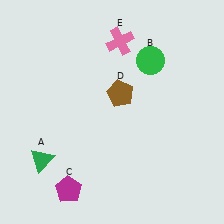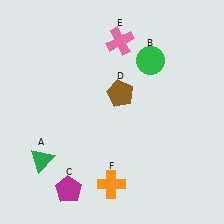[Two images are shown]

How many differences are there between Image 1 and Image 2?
There is 1 difference between the two images.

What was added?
An orange cross (F) was added in Image 2.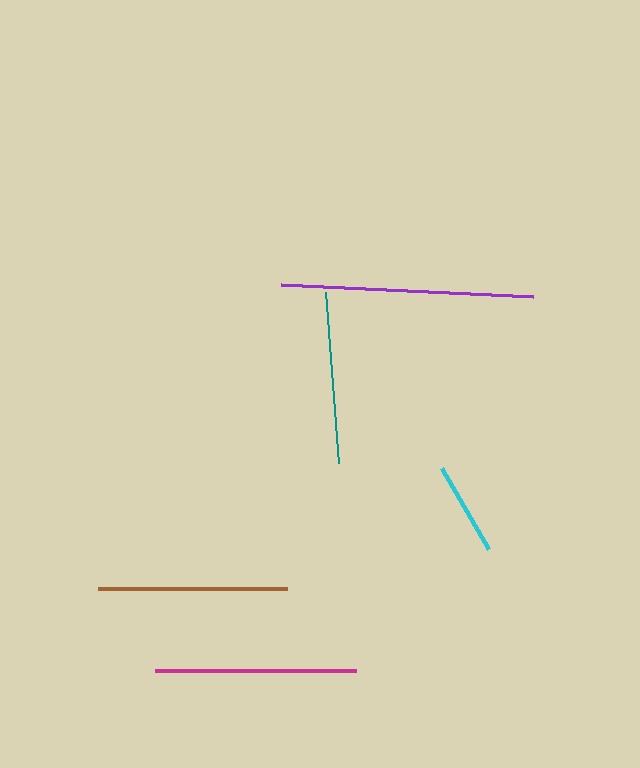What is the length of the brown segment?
The brown segment is approximately 190 pixels long.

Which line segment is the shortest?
The cyan line is the shortest at approximately 94 pixels.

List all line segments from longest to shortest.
From longest to shortest: purple, magenta, brown, teal, cyan.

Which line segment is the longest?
The purple line is the longest at approximately 252 pixels.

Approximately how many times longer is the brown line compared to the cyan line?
The brown line is approximately 2.0 times the length of the cyan line.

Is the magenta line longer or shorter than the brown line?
The magenta line is longer than the brown line.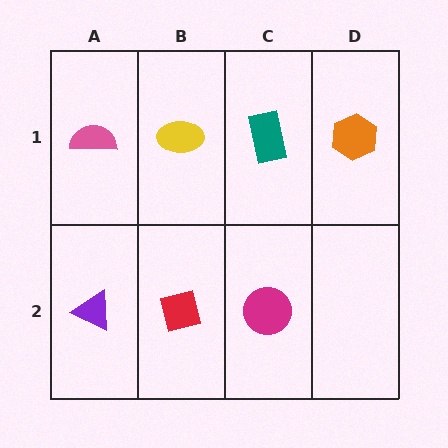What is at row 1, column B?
A yellow ellipse.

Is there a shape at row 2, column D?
No, that cell is empty.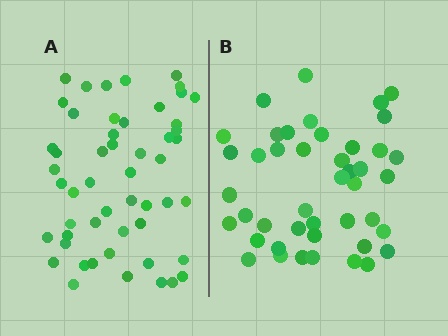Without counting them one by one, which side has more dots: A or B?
Region A (the left region) has more dots.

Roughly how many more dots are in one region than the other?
Region A has roughly 8 or so more dots than region B.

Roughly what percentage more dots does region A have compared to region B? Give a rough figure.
About 20% more.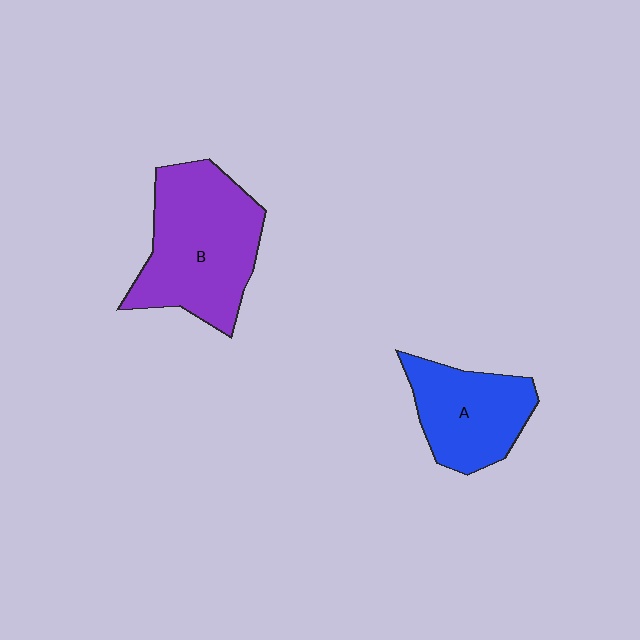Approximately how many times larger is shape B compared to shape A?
Approximately 1.5 times.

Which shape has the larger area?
Shape B (purple).